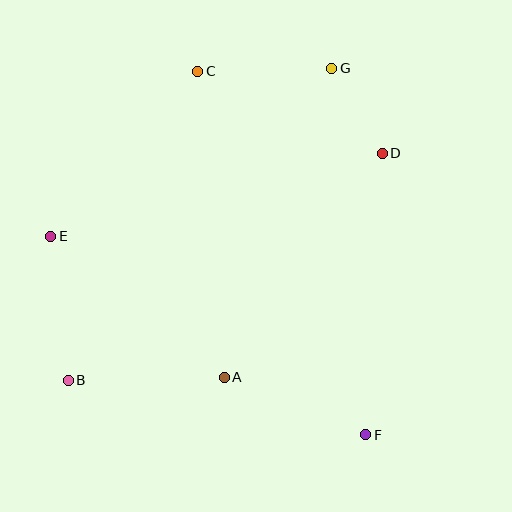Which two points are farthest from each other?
Points B and G are farthest from each other.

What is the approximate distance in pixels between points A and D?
The distance between A and D is approximately 275 pixels.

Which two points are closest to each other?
Points D and G are closest to each other.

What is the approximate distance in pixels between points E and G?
The distance between E and G is approximately 327 pixels.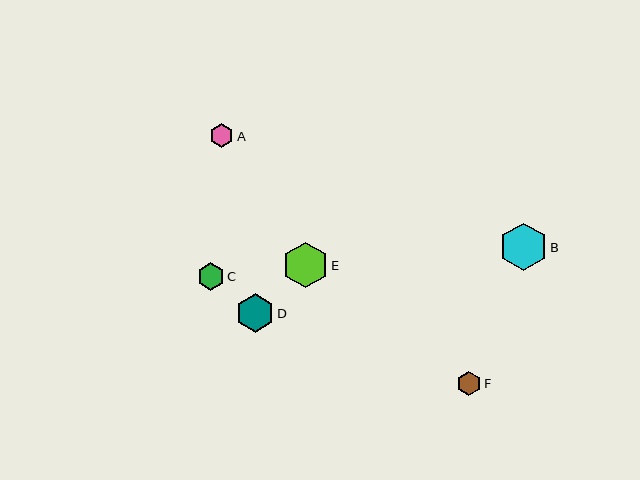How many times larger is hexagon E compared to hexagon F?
Hexagon E is approximately 1.9 times the size of hexagon F.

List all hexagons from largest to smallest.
From largest to smallest: B, E, D, C, A, F.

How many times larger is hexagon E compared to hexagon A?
Hexagon E is approximately 1.9 times the size of hexagon A.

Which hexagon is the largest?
Hexagon B is the largest with a size of approximately 48 pixels.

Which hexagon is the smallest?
Hexagon F is the smallest with a size of approximately 24 pixels.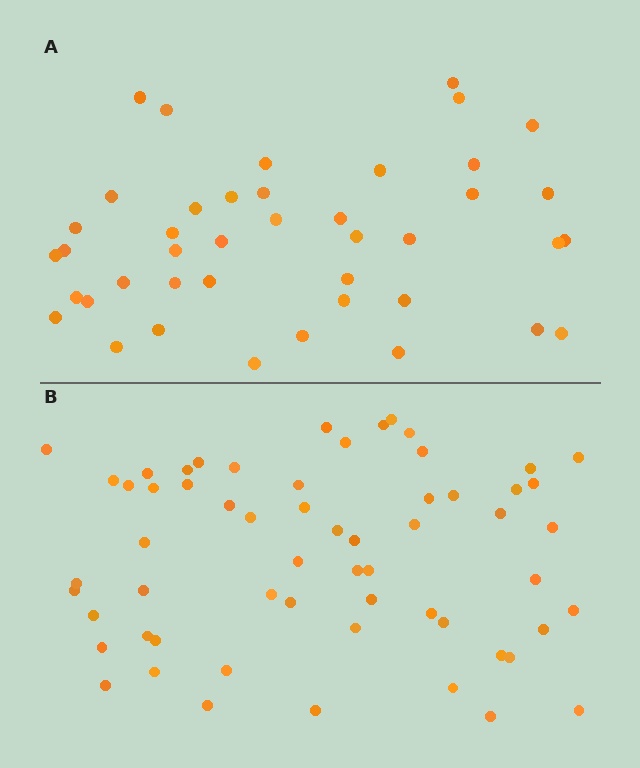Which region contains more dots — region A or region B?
Region B (the bottom region) has more dots.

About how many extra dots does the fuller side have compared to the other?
Region B has approximately 20 more dots than region A.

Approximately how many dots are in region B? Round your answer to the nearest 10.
About 60 dots.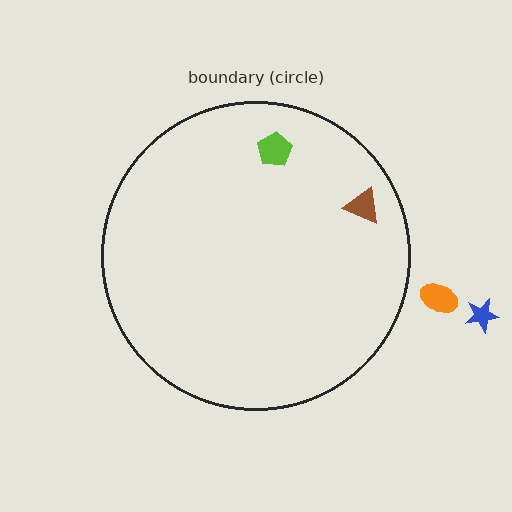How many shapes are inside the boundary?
2 inside, 2 outside.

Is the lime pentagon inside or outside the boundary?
Inside.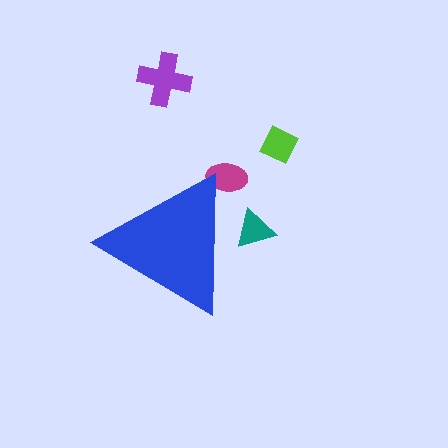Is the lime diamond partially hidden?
No, the lime diamond is fully visible.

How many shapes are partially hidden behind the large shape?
2 shapes are partially hidden.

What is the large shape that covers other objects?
A blue triangle.